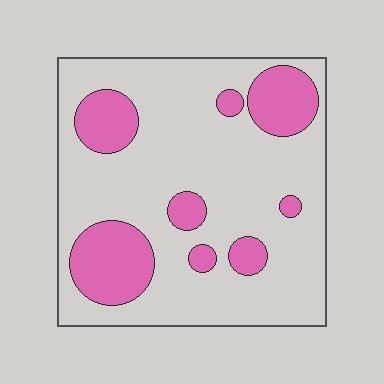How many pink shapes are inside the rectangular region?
8.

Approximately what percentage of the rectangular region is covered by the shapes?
Approximately 25%.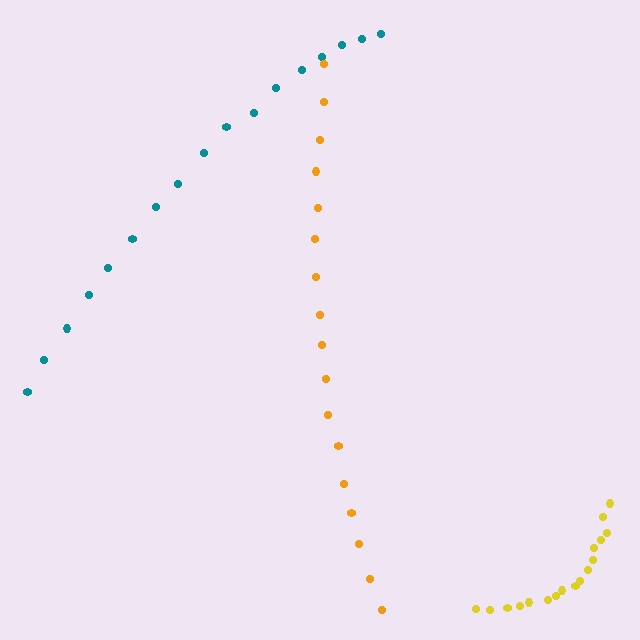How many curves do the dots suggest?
There are 3 distinct paths.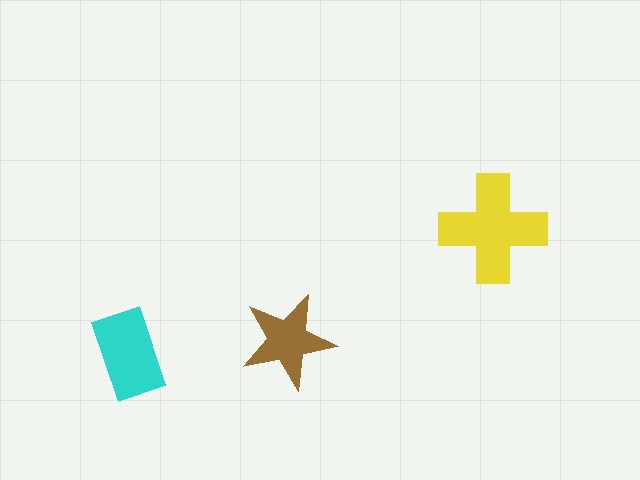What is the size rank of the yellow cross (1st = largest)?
1st.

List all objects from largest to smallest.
The yellow cross, the cyan rectangle, the brown star.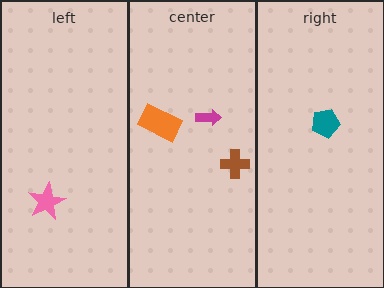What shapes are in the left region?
The pink star.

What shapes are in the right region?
The teal pentagon.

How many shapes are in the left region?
1.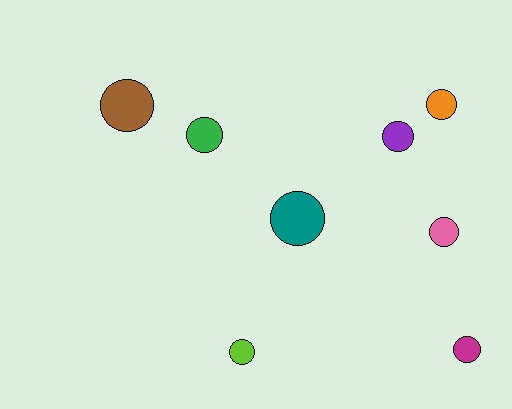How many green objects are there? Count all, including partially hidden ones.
There is 1 green object.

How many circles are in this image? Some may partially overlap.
There are 8 circles.